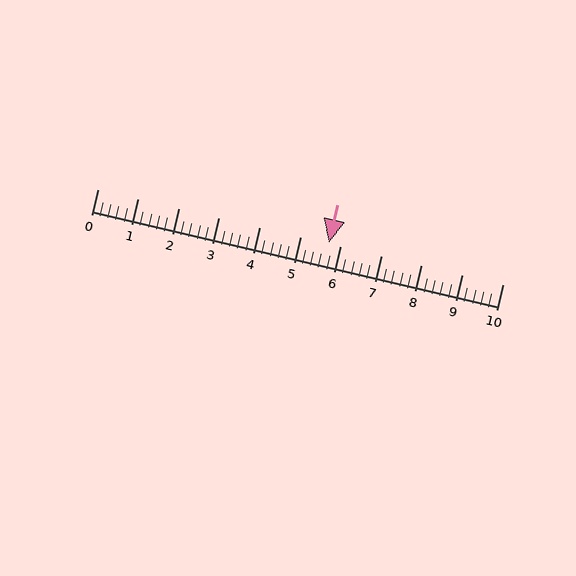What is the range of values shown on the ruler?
The ruler shows values from 0 to 10.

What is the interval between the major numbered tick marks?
The major tick marks are spaced 1 units apart.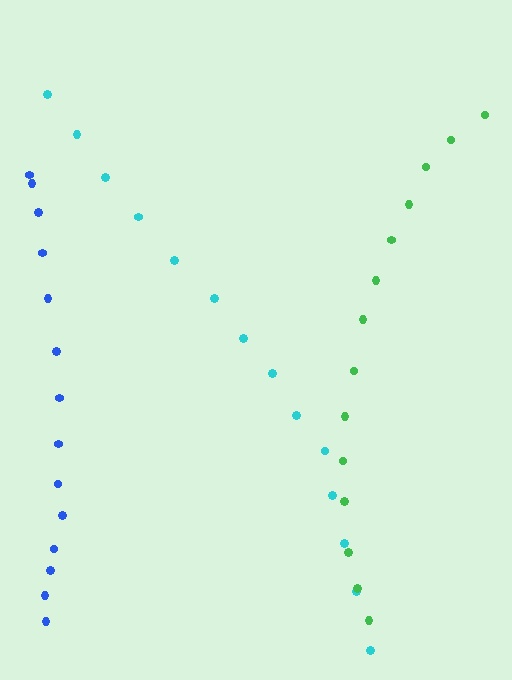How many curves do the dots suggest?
There are 3 distinct paths.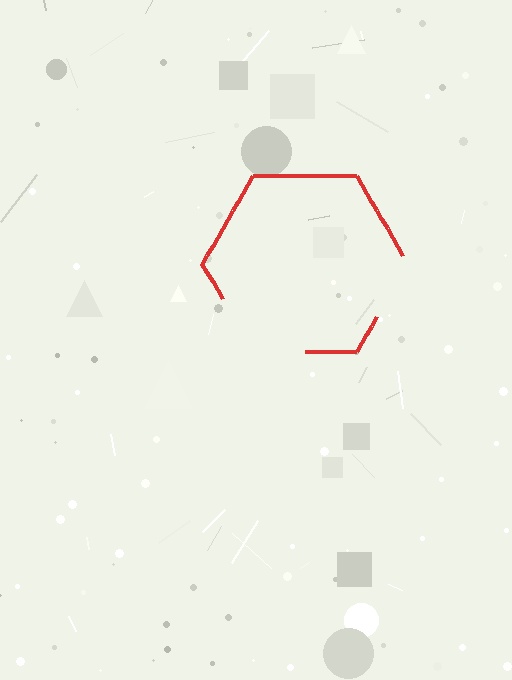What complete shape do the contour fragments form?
The contour fragments form a hexagon.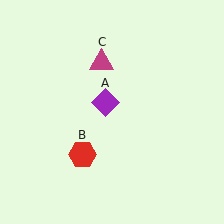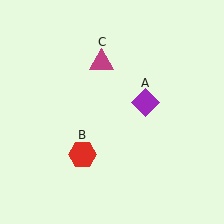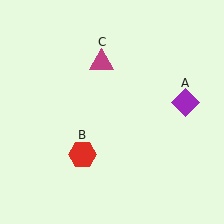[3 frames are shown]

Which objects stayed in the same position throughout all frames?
Red hexagon (object B) and magenta triangle (object C) remained stationary.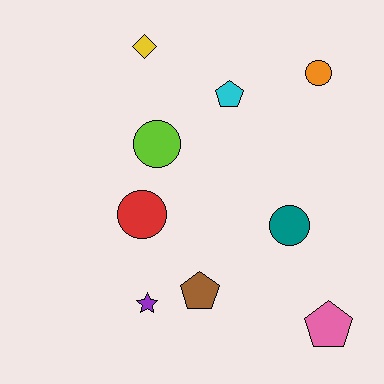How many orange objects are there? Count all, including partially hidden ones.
There is 1 orange object.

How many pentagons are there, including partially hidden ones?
There are 3 pentagons.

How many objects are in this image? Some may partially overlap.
There are 9 objects.